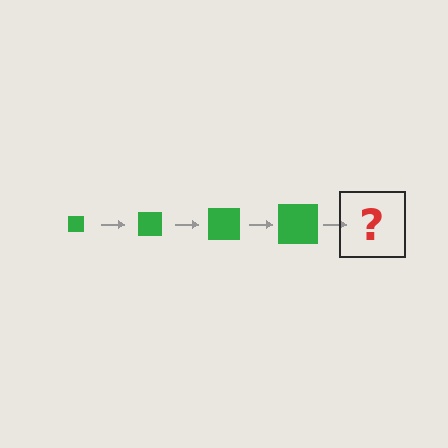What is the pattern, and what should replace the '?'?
The pattern is that the square gets progressively larger each step. The '?' should be a green square, larger than the previous one.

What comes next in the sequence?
The next element should be a green square, larger than the previous one.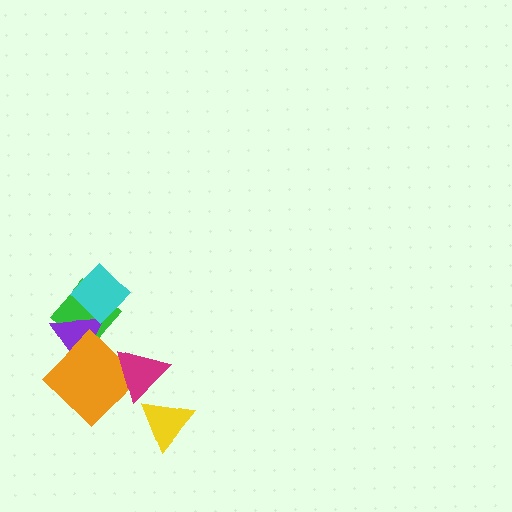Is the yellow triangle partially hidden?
No, no other shape covers it.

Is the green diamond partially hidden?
Yes, it is partially covered by another shape.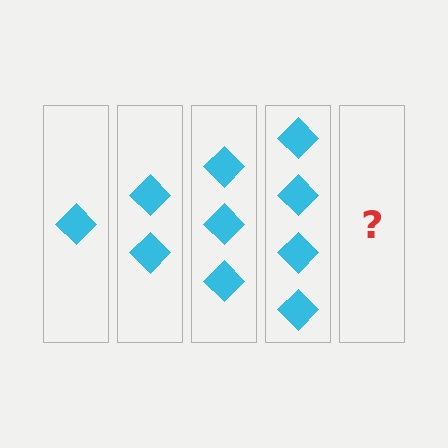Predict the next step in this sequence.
The next step is 5 diamonds.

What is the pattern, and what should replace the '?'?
The pattern is that each step adds one more diamond. The '?' should be 5 diamonds.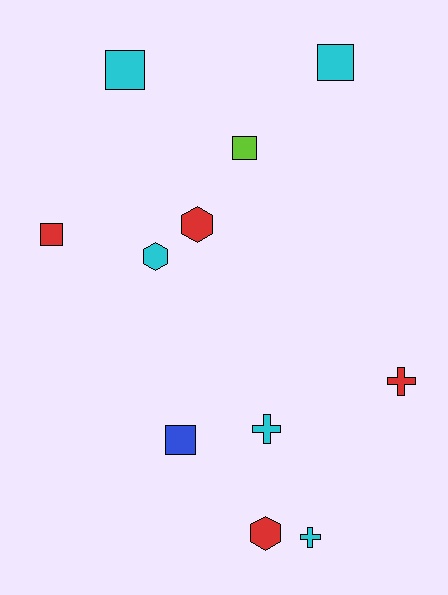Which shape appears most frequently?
Square, with 5 objects.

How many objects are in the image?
There are 11 objects.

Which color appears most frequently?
Cyan, with 5 objects.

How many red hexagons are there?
There are 2 red hexagons.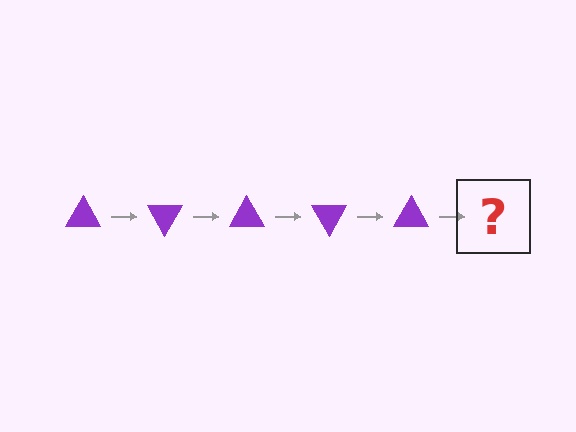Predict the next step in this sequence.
The next step is a purple triangle rotated 300 degrees.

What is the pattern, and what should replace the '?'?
The pattern is that the triangle rotates 60 degrees each step. The '?' should be a purple triangle rotated 300 degrees.